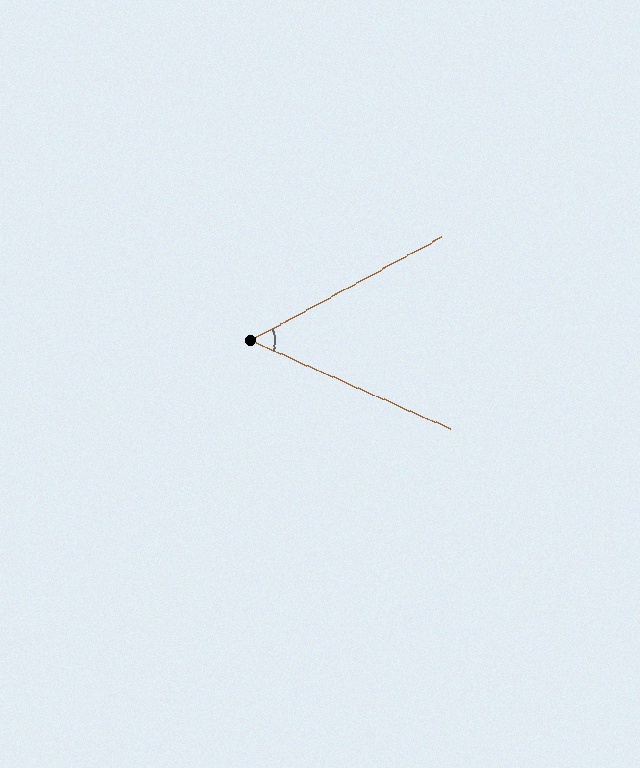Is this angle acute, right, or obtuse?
It is acute.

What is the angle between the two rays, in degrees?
Approximately 52 degrees.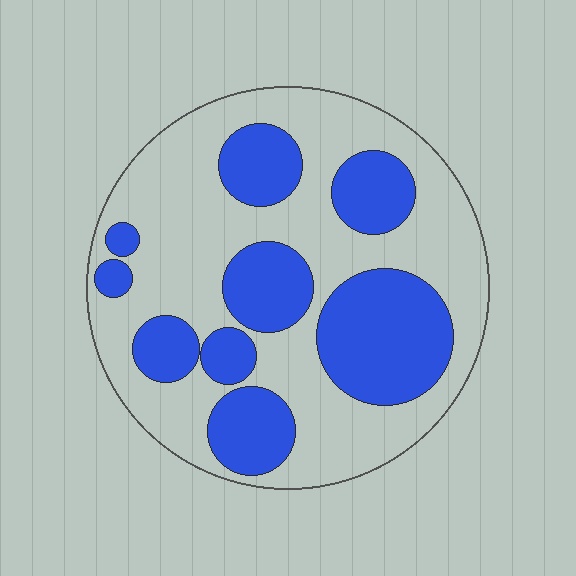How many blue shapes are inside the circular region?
9.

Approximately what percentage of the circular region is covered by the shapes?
Approximately 35%.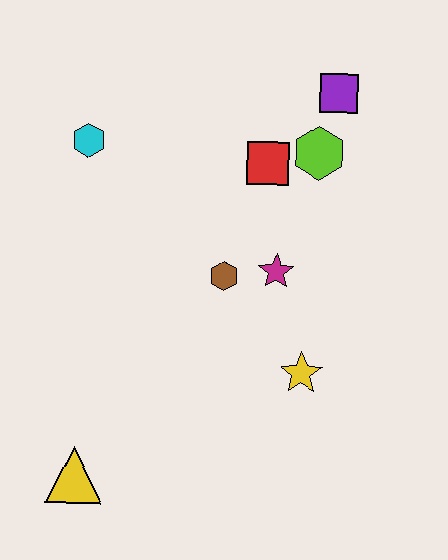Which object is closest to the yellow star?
The magenta star is closest to the yellow star.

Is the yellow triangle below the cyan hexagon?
Yes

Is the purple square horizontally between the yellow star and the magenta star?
No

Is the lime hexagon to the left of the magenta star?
No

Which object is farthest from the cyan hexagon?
The yellow triangle is farthest from the cyan hexagon.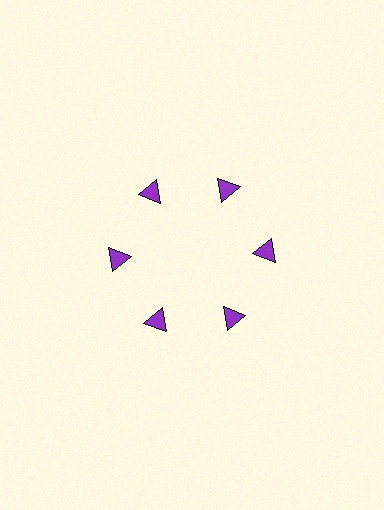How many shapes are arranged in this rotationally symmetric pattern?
There are 6 shapes, arranged in 6 groups of 1.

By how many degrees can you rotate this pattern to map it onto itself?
The pattern maps onto itself every 60 degrees of rotation.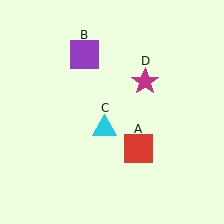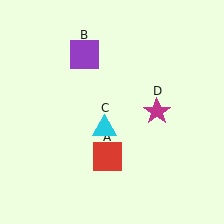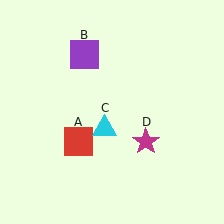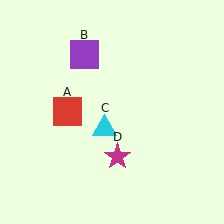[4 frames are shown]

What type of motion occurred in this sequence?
The red square (object A), magenta star (object D) rotated clockwise around the center of the scene.